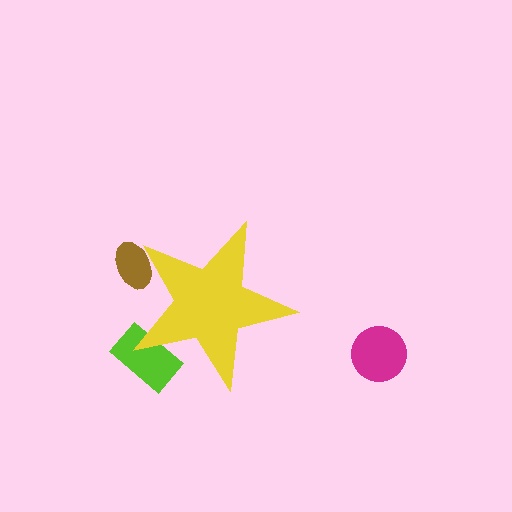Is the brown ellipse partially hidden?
Yes, the brown ellipse is partially hidden behind the yellow star.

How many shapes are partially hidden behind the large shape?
2 shapes are partially hidden.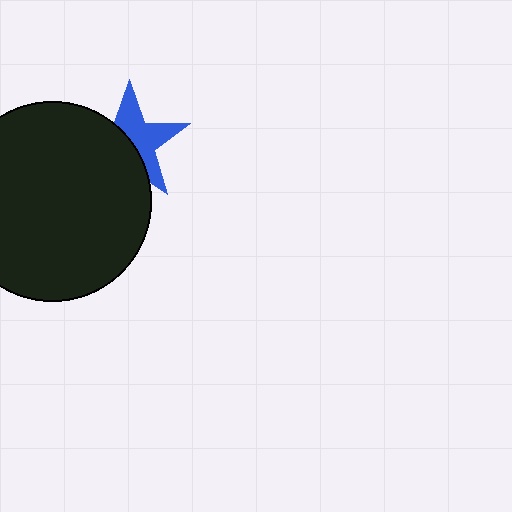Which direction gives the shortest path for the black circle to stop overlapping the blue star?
Moving toward the lower-left gives the shortest separation.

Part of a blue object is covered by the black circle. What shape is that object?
It is a star.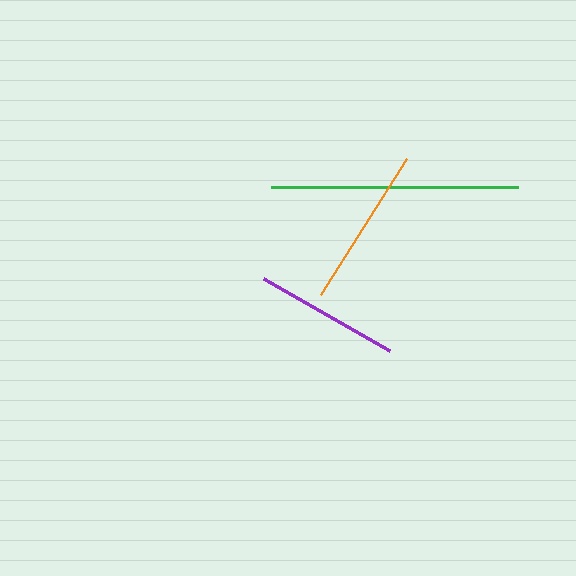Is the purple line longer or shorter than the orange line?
The orange line is longer than the purple line.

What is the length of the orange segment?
The orange segment is approximately 161 pixels long.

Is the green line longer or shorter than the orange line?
The green line is longer than the orange line.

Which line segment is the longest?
The green line is the longest at approximately 248 pixels.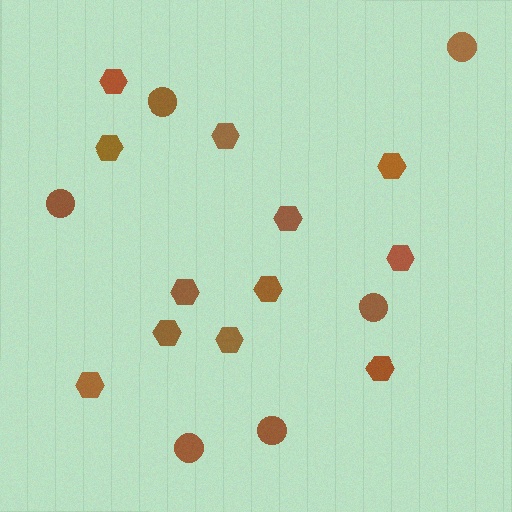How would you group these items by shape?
There are 2 groups: one group of circles (6) and one group of hexagons (12).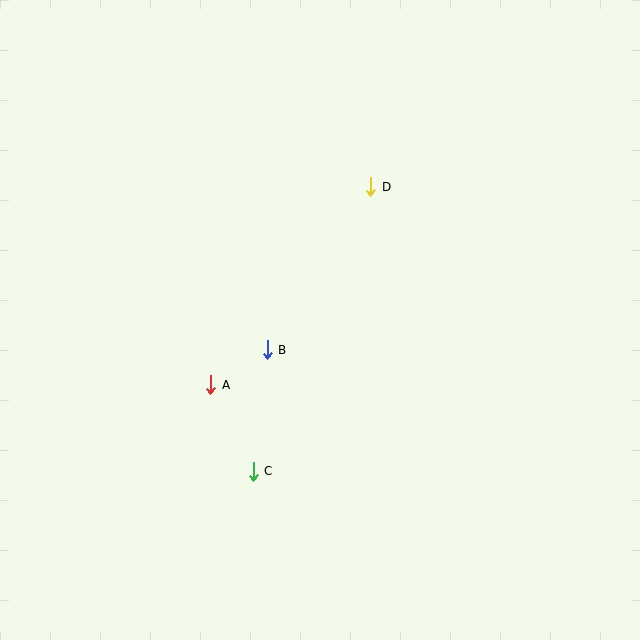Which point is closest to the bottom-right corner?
Point C is closest to the bottom-right corner.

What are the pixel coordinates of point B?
Point B is at (267, 350).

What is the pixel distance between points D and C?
The distance between D and C is 308 pixels.